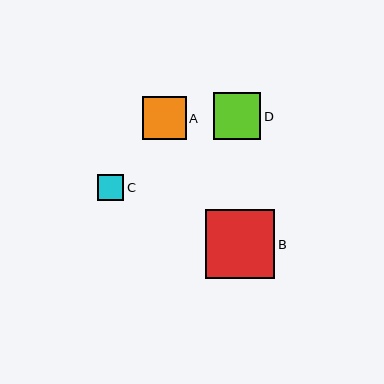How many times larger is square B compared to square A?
Square B is approximately 1.6 times the size of square A.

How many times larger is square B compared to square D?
Square B is approximately 1.5 times the size of square D.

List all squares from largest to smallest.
From largest to smallest: B, D, A, C.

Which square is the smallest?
Square C is the smallest with a size of approximately 26 pixels.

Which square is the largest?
Square B is the largest with a size of approximately 69 pixels.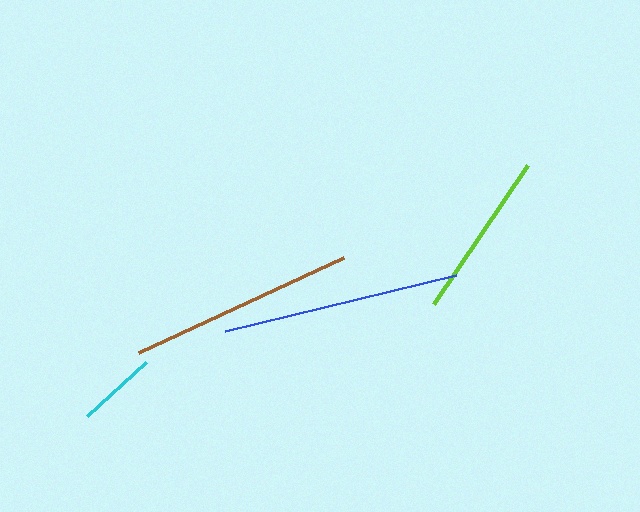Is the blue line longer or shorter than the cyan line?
The blue line is longer than the cyan line.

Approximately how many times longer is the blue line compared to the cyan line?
The blue line is approximately 3.0 times the length of the cyan line.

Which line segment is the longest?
The blue line is the longest at approximately 238 pixels.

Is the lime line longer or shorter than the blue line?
The blue line is longer than the lime line.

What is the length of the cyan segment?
The cyan segment is approximately 80 pixels long.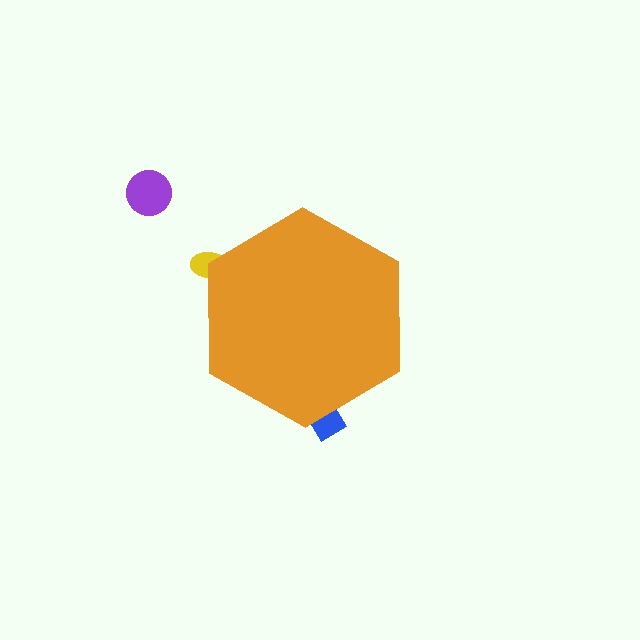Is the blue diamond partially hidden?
Yes, the blue diamond is partially hidden behind the orange hexagon.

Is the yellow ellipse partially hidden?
Yes, the yellow ellipse is partially hidden behind the orange hexagon.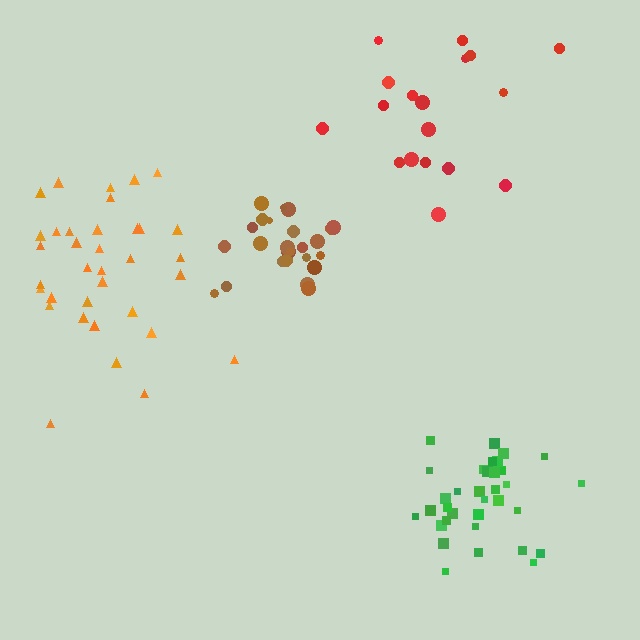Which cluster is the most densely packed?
Green.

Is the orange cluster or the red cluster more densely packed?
Orange.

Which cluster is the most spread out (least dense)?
Red.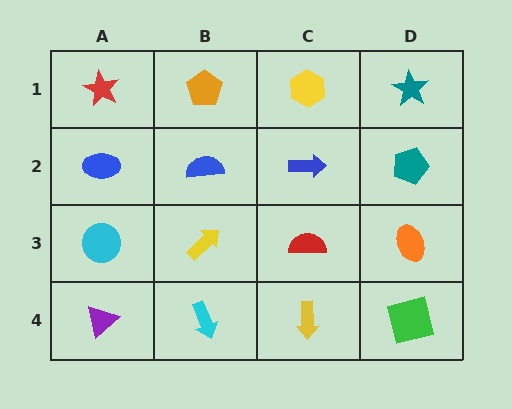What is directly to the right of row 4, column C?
A green square.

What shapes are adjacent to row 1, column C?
A blue arrow (row 2, column C), an orange pentagon (row 1, column B), a teal star (row 1, column D).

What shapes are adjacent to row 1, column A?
A blue ellipse (row 2, column A), an orange pentagon (row 1, column B).